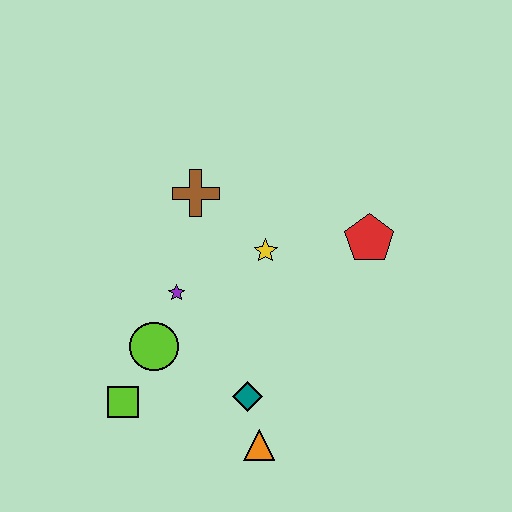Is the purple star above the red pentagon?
No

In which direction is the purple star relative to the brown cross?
The purple star is below the brown cross.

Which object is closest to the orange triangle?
The teal diamond is closest to the orange triangle.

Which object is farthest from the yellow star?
The lime square is farthest from the yellow star.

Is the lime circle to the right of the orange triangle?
No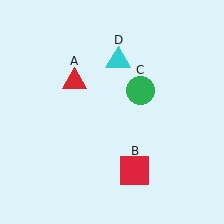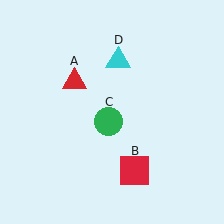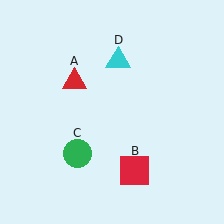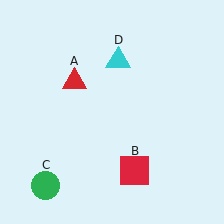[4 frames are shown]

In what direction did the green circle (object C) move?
The green circle (object C) moved down and to the left.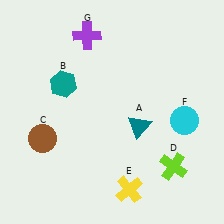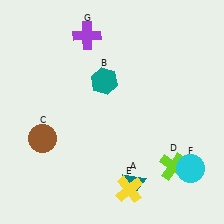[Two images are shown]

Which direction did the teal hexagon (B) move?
The teal hexagon (B) moved right.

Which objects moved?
The objects that moved are: the teal triangle (A), the teal hexagon (B), the cyan circle (F).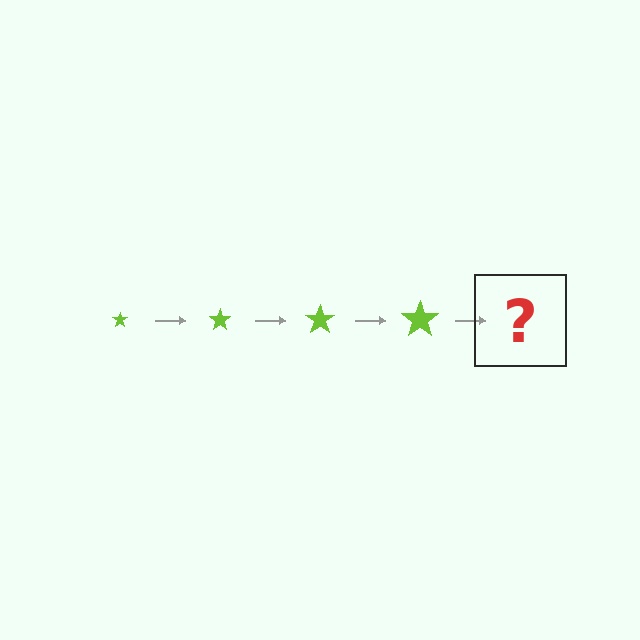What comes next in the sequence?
The next element should be a lime star, larger than the previous one.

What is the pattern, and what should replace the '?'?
The pattern is that the star gets progressively larger each step. The '?' should be a lime star, larger than the previous one.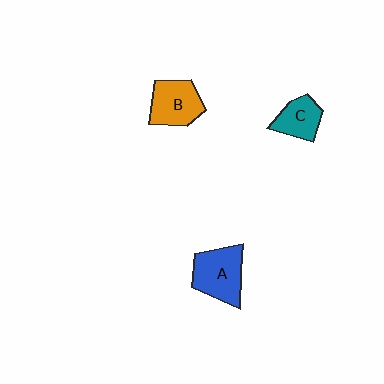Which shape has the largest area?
Shape A (blue).